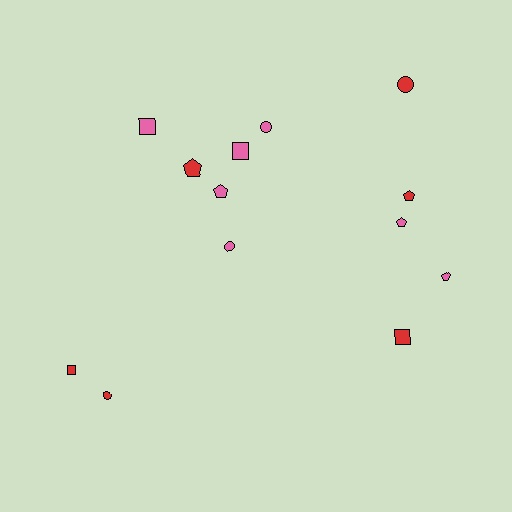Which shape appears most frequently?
Pentagon, with 5 objects.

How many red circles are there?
There are 2 red circles.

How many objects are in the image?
There are 13 objects.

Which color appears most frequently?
Pink, with 7 objects.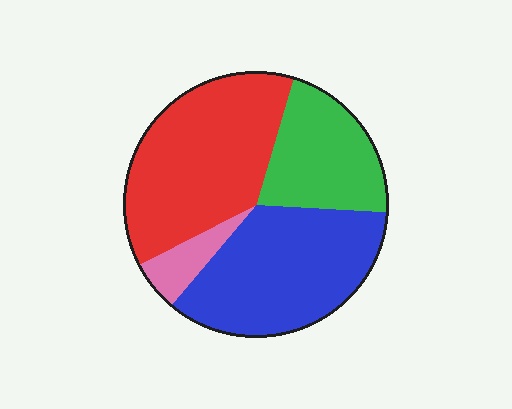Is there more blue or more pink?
Blue.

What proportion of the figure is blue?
Blue covers around 35% of the figure.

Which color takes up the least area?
Pink, at roughly 5%.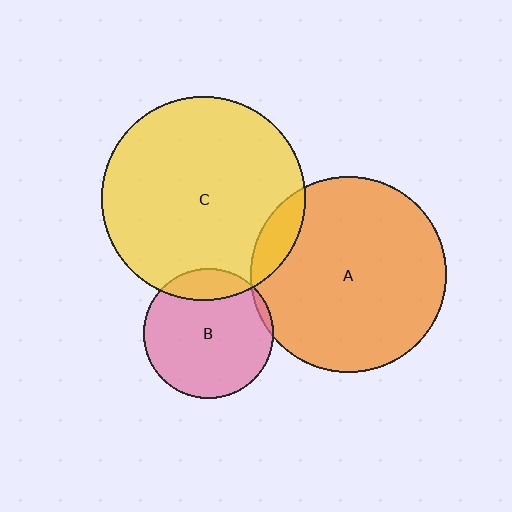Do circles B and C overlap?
Yes.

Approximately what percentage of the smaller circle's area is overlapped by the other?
Approximately 15%.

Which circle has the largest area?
Circle C (yellow).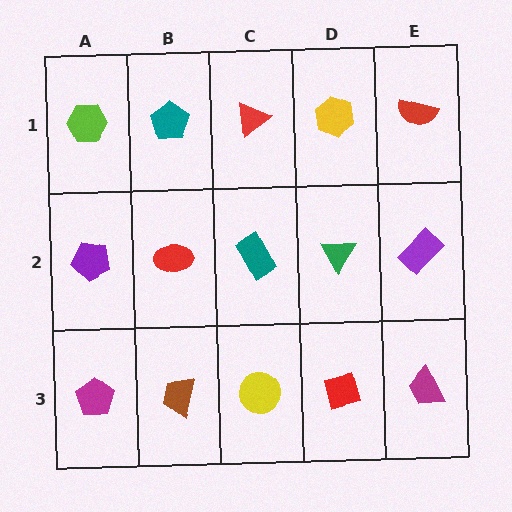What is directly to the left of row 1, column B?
A lime hexagon.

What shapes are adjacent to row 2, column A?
A lime hexagon (row 1, column A), a magenta pentagon (row 3, column A), a red ellipse (row 2, column B).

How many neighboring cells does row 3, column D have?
3.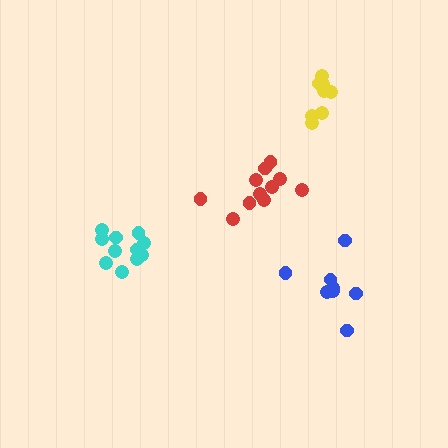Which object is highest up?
The yellow cluster is topmost.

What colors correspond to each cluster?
The clusters are colored: yellow, cyan, red, blue.